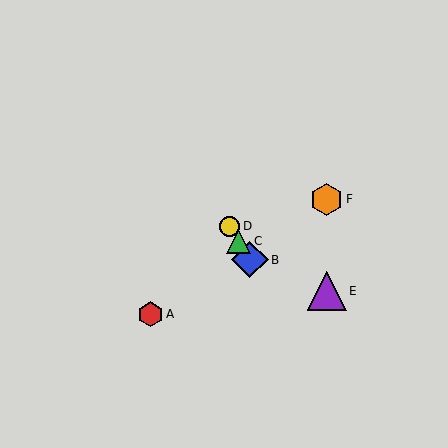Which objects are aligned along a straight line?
Objects B, C, D are aligned along a straight line.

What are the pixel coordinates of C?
Object C is at (239, 241).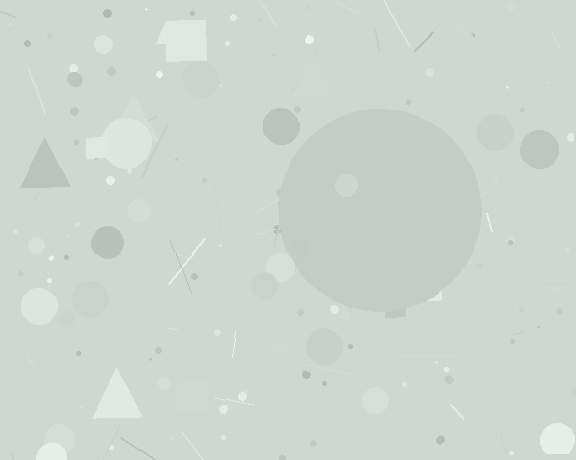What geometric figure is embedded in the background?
A circle is embedded in the background.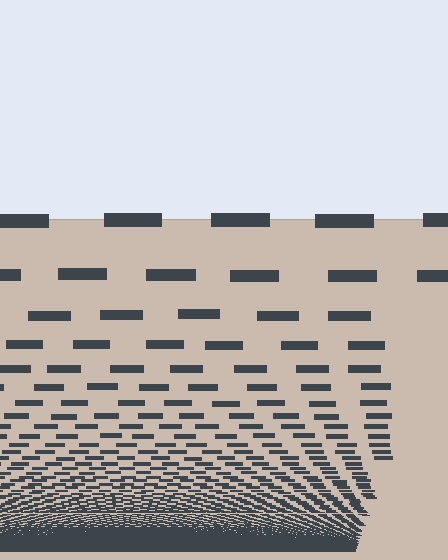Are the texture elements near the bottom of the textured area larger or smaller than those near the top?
Smaller. The gradient is inverted — elements near the bottom are smaller and denser.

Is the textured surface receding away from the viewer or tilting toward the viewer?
The surface appears to tilt toward the viewer. Texture elements get larger and sparser toward the top.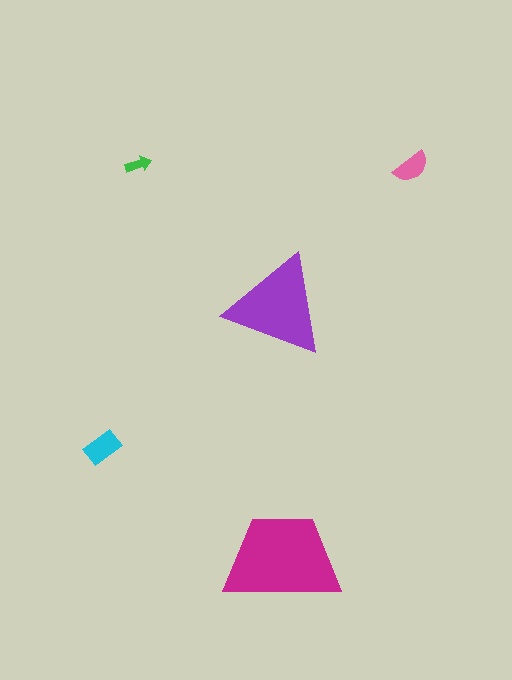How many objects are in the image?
There are 5 objects in the image.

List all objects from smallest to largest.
The green arrow, the pink semicircle, the cyan rectangle, the purple triangle, the magenta trapezoid.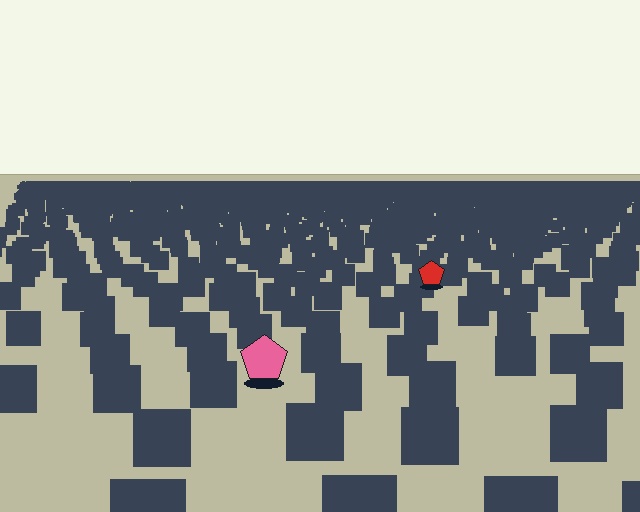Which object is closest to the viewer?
The pink pentagon is closest. The texture marks near it are larger and more spread out.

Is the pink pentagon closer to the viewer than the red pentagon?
Yes. The pink pentagon is closer — you can tell from the texture gradient: the ground texture is coarser near it.